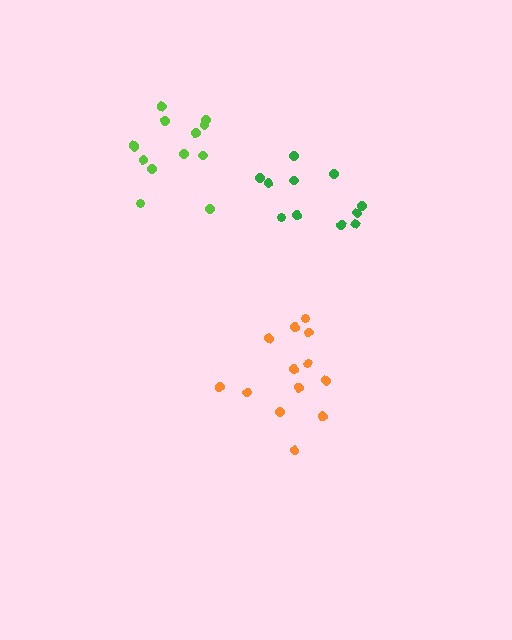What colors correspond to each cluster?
The clusters are colored: orange, lime, green.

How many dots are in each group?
Group 1: 13 dots, Group 2: 13 dots, Group 3: 11 dots (37 total).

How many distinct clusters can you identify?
There are 3 distinct clusters.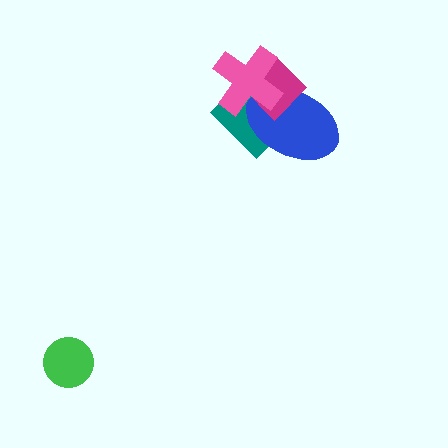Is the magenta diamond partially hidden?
Yes, it is partially covered by another shape.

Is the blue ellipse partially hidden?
Yes, it is partially covered by another shape.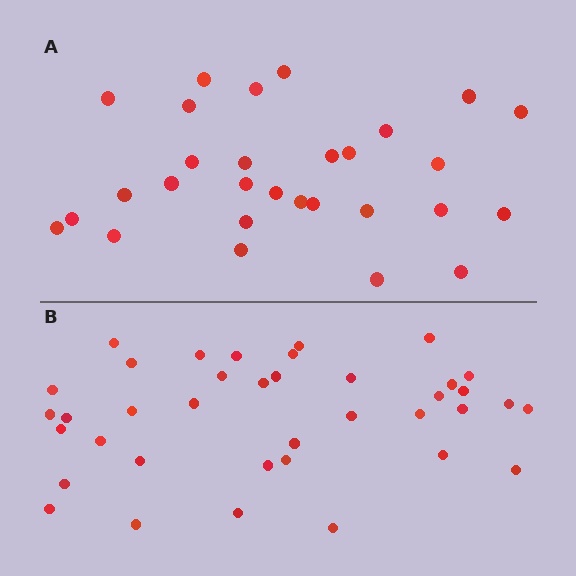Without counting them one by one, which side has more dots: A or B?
Region B (the bottom region) has more dots.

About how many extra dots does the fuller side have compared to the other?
Region B has roughly 8 or so more dots than region A.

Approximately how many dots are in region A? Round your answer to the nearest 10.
About 30 dots. (The exact count is 29, which rounds to 30.)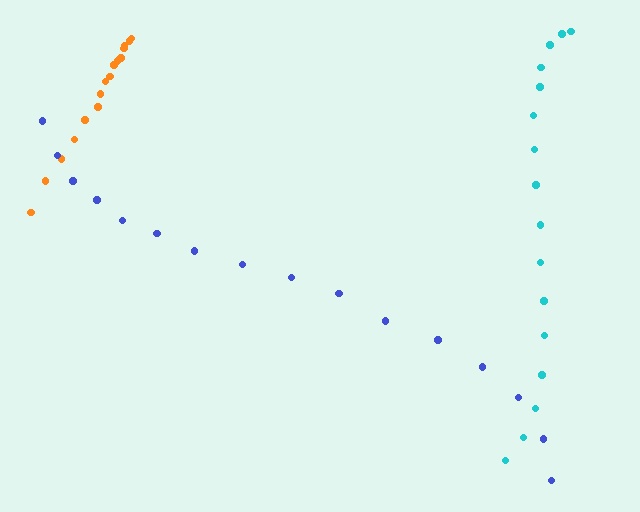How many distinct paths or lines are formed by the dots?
There are 3 distinct paths.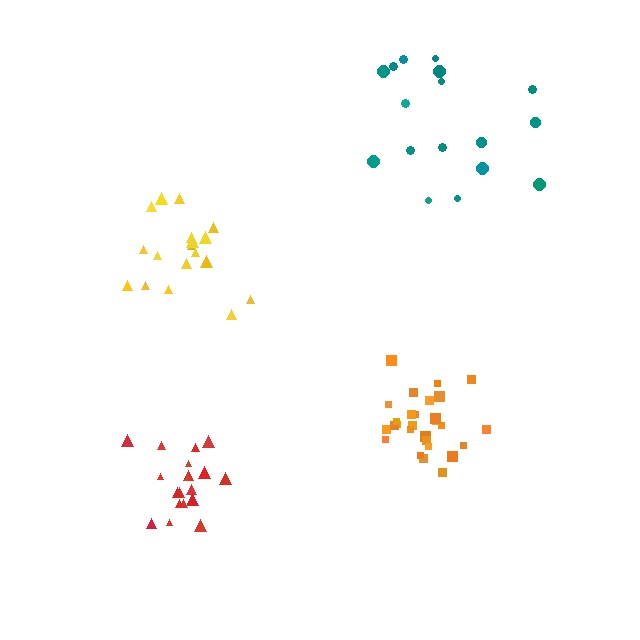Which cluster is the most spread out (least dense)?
Teal.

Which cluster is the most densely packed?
Orange.